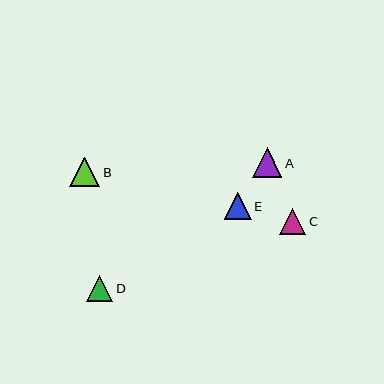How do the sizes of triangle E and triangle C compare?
Triangle E and triangle C are approximately the same size.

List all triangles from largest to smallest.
From largest to smallest: B, A, E, C, D.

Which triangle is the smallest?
Triangle D is the smallest with a size of approximately 26 pixels.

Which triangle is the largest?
Triangle B is the largest with a size of approximately 30 pixels.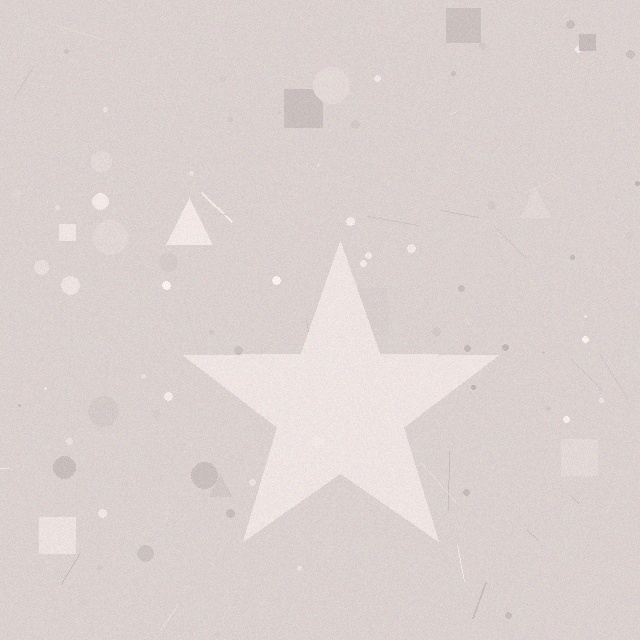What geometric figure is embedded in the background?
A star is embedded in the background.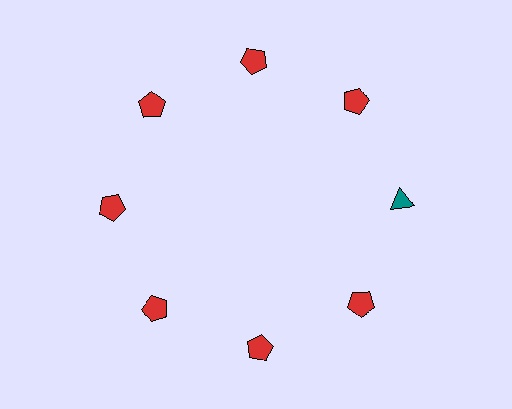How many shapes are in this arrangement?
There are 8 shapes arranged in a ring pattern.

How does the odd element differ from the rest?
It differs in both color (teal instead of red) and shape (triangle instead of pentagon).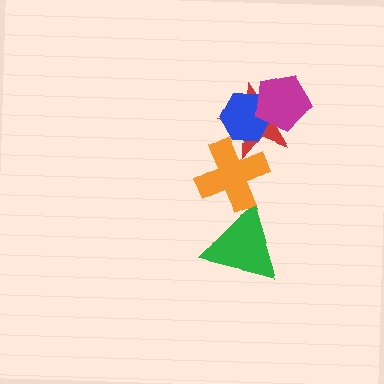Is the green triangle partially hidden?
Yes, it is partially covered by another shape.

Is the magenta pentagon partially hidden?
No, no other shape covers it.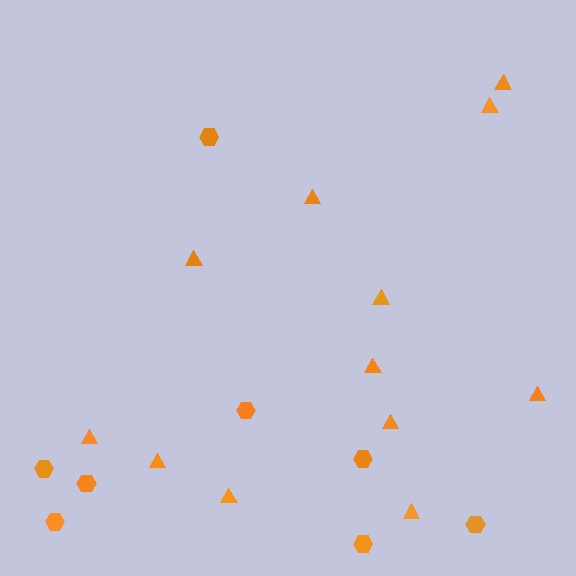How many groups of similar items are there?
There are 2 groups: one group of hexagons (8) and one group of triangles (12).